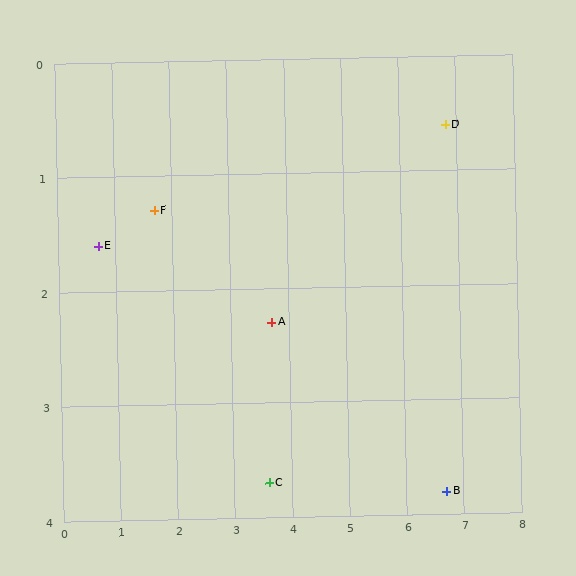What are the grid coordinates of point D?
Point D is at approximately (6.8, 0.6).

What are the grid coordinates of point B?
Point B is at approximately (6.7, 3.8).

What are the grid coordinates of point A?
Point A is at approximately (3.7, 2.3).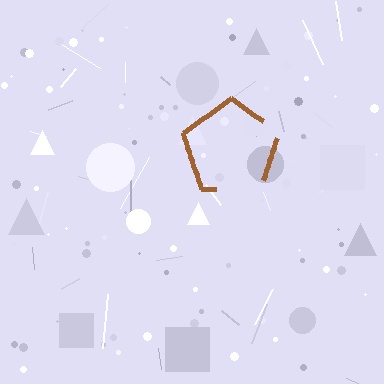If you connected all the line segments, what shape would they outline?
They would outline a pentagon.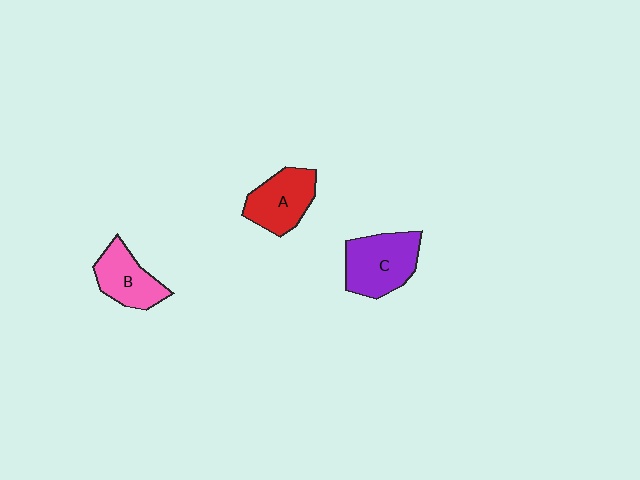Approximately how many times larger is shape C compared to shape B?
Approximately 1.3 times.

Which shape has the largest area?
Shape C (purple).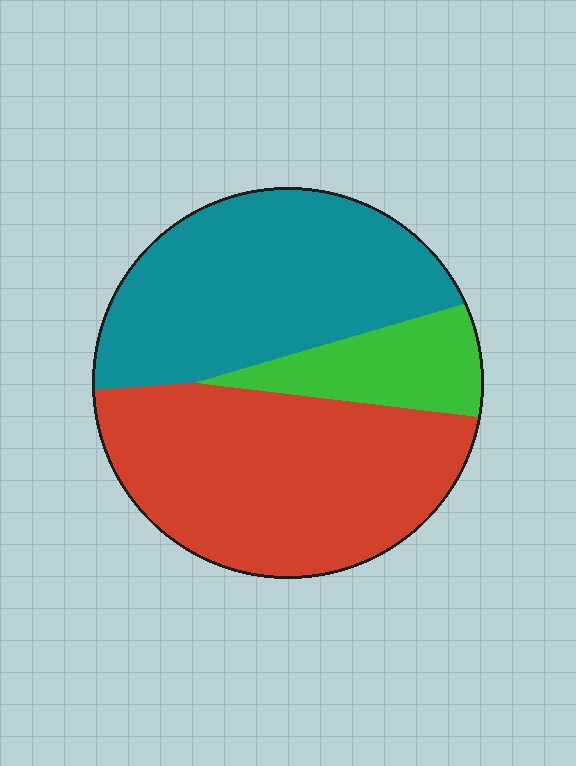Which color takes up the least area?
Green, at roughly 15%.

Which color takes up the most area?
Red, at roughly 45%.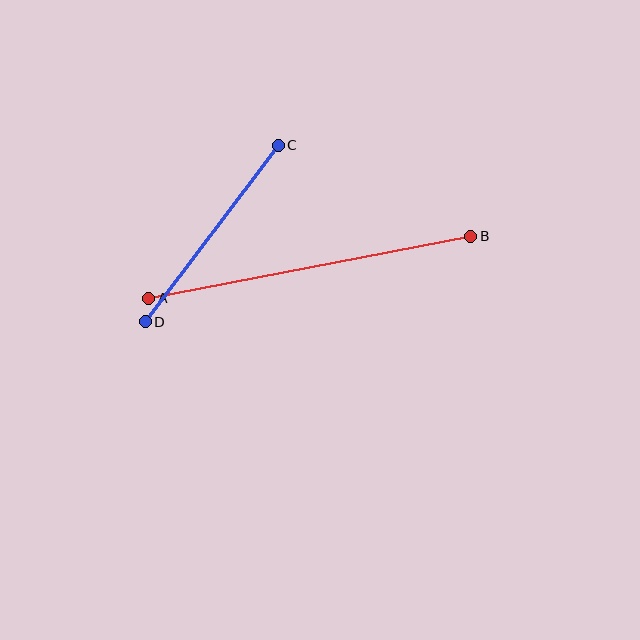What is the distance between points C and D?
The distance is approximately 221 pixels.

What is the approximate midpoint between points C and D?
The midpoint is at approximately (212, 234) pixels.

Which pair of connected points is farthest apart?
Points A and B are farthest apart.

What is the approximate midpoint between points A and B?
The midpoint is at approximately (310, 267) pixels.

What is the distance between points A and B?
The distance is approximately 328 pixels.